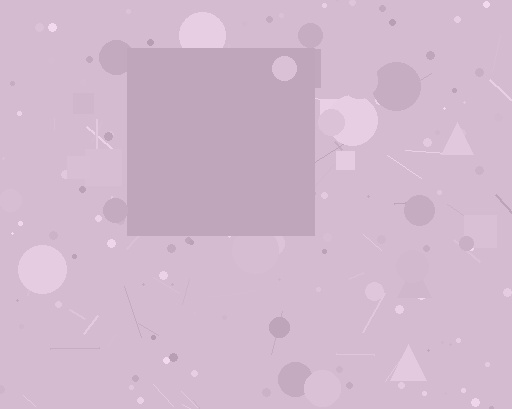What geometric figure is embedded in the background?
A square is embedded in the background.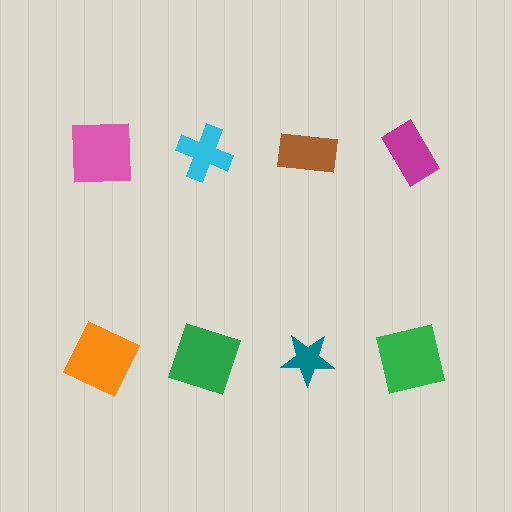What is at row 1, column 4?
A magenta rectangle.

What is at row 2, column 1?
An orange square.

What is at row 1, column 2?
A cyan cross.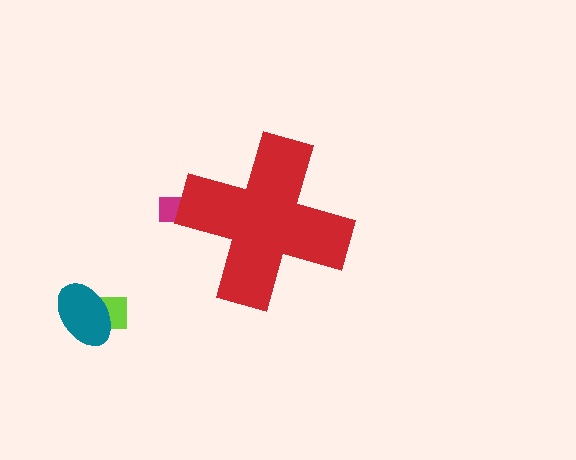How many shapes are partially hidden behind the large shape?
1 shape is partially hidden.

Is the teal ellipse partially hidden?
No, the teal ellipse is fully visible.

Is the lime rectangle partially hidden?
No, the lime rectangle is fully visible.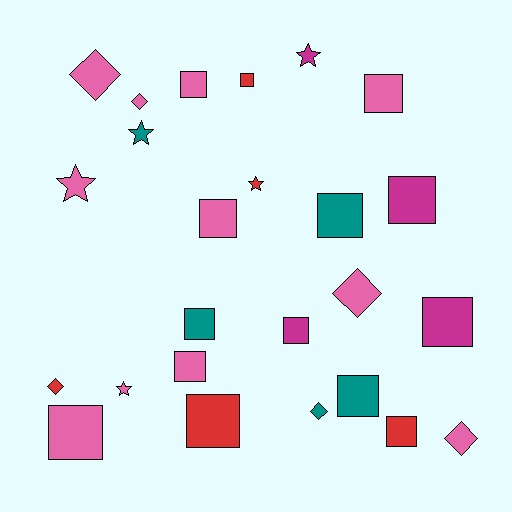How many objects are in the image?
There are 25 objects.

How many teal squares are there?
There are 3 teal squares.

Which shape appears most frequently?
Square, with 14 objects.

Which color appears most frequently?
Pink, with 11 objects.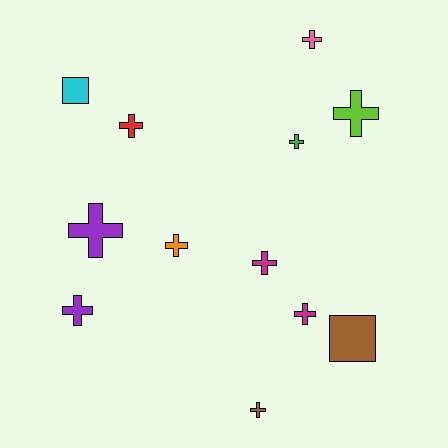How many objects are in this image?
There are 12 objects.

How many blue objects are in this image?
There are no blue objects.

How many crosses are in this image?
There are 10 crosses.